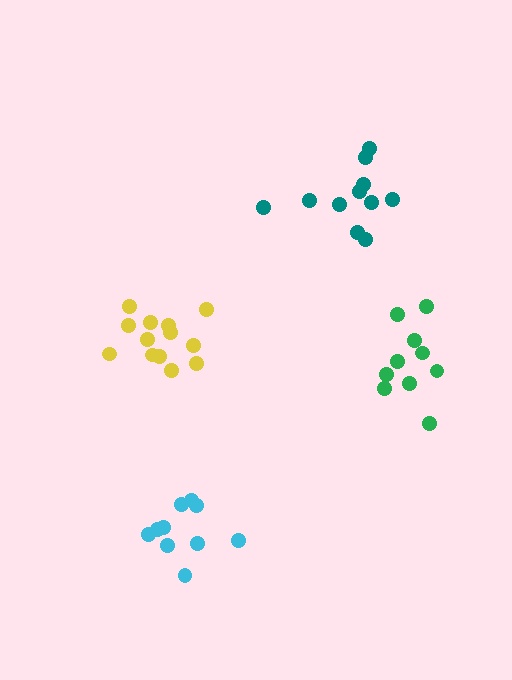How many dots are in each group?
Group 1: 13 dots, Group 2: 10 dots, Group 3: 11 dots, Group 4: 10 dots (44 total).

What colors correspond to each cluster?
The clusters are colored: yellow, cyan, teal, green.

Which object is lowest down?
The cyan cluster is bottommost.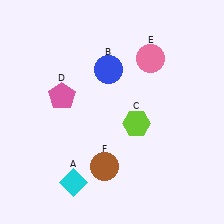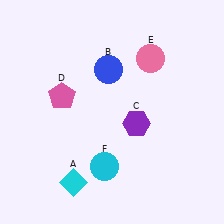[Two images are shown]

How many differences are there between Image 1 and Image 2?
There are 2 differences between the two images.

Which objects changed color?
C changed from lime to purple. F changed from brown to cyan.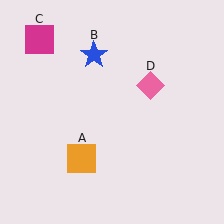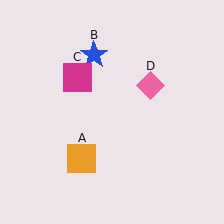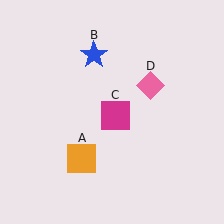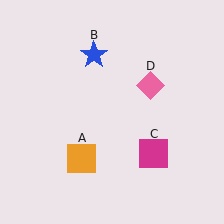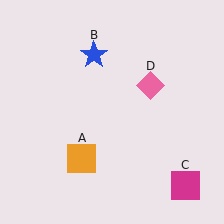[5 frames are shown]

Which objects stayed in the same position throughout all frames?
Orange square (object A) and blue star (object B) and pink diamond (object D) remained stationary.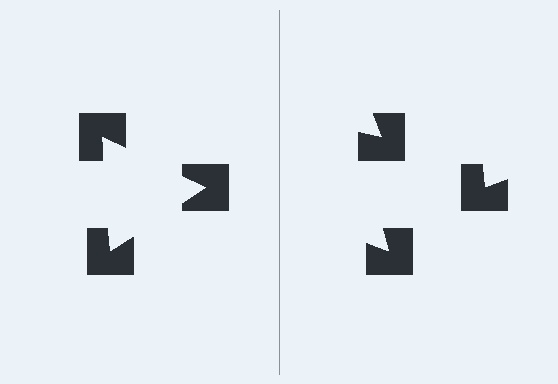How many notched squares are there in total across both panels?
6 — 3 on each side.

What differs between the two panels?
The notched squares are positioned identically on both sides; only the wedge orientations differ. On the left they align to a triangle; on the right they are misaligned.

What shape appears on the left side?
An illusory triangle.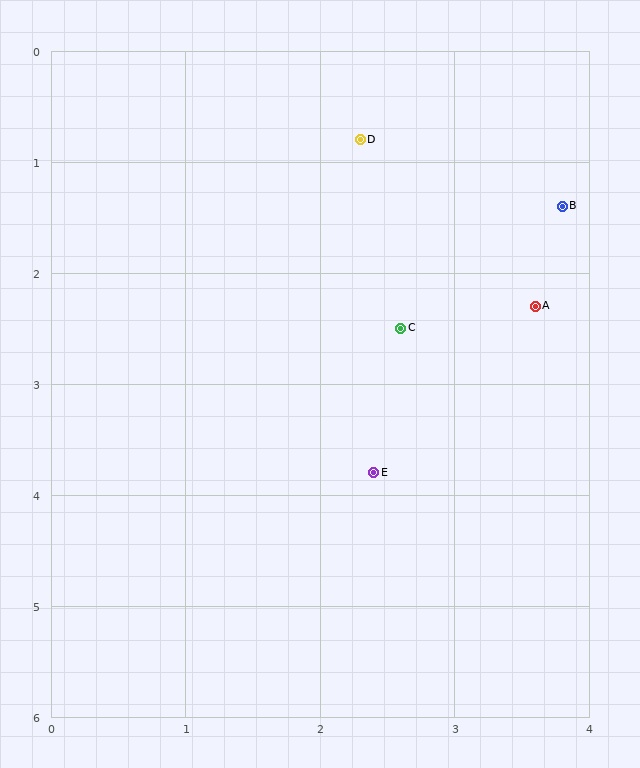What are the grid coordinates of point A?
Point A is at approximately (3.6, 2.3).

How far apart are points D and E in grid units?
Points D and E are about 3.0 grid units apart.